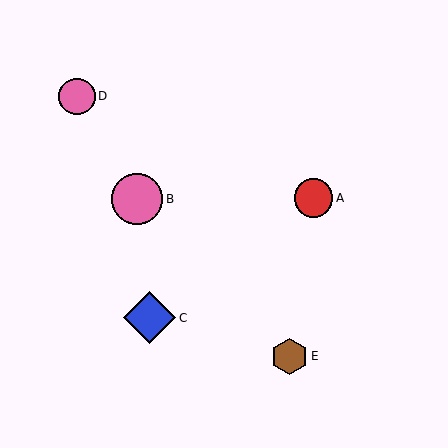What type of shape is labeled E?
Shape E is a brown hexagon.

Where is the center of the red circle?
The center of the red circle is at (314, 198).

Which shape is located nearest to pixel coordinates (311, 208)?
The red circle (labeled A) at (314, 198) is nearest to that location.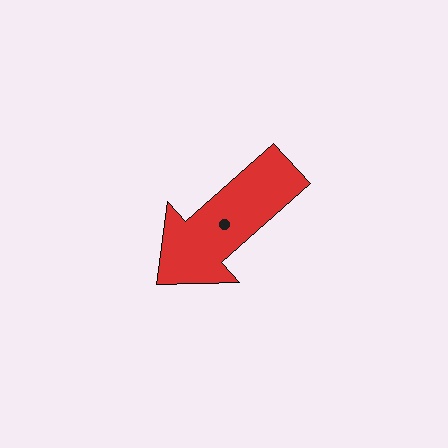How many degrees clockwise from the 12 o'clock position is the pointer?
Approximately 228 degrees.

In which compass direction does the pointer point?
Southwest.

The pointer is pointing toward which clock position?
Roughly 8 o'clock.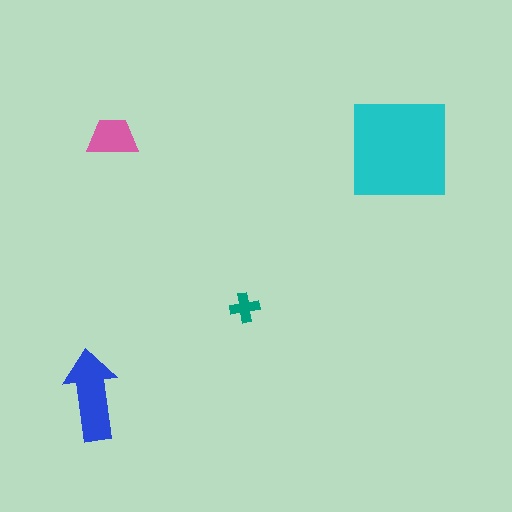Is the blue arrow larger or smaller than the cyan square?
Smaller.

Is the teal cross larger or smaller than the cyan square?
Smaller.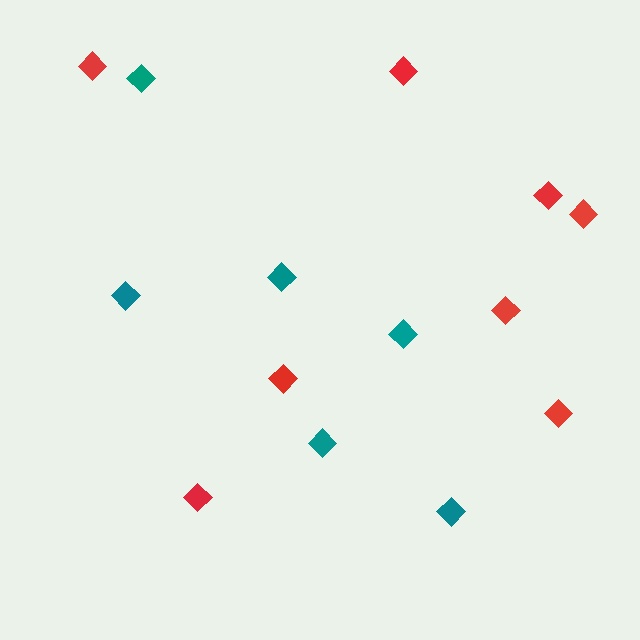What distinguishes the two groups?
There are 2 groups: one group of red diamonds (8) and one group of teal diamonds (6).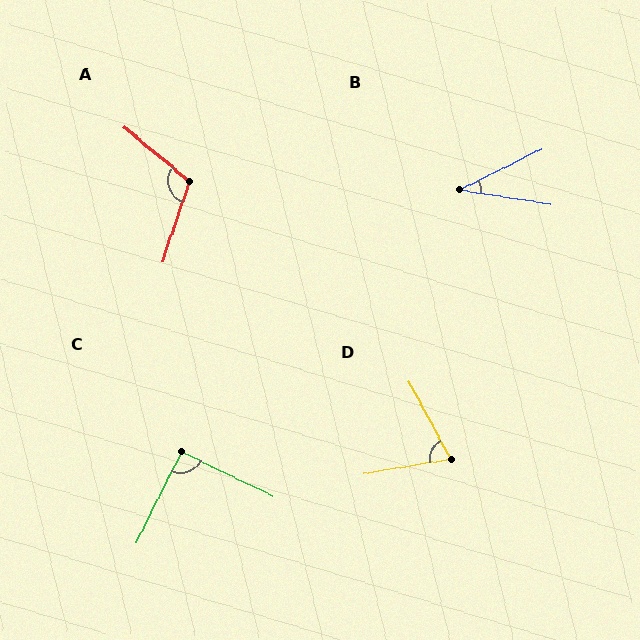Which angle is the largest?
A, at approximately 111 degrees.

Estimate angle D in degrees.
Approximately 72 degrees.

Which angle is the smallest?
B, at approximately 35 degrees.